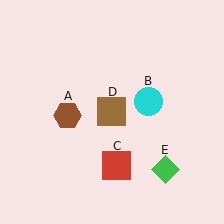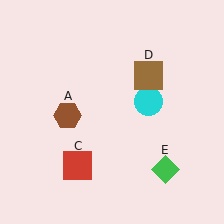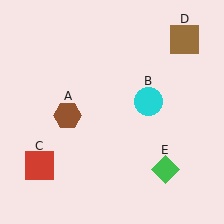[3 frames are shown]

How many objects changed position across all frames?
2 objects changed position: red square (object C), brown square (object D).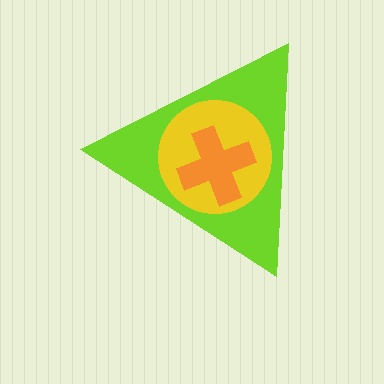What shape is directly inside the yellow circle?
The orange cross.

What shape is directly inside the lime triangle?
The yellow circle.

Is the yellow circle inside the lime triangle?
Yes.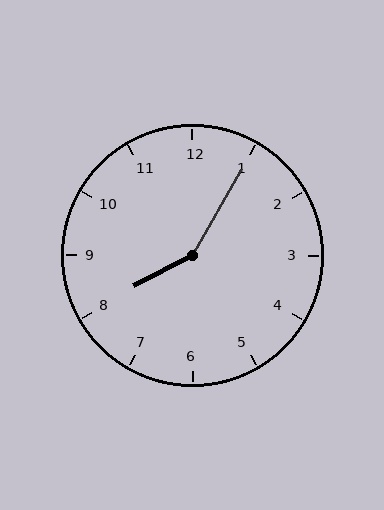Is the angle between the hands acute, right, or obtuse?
It is obtuse.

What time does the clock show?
8:05.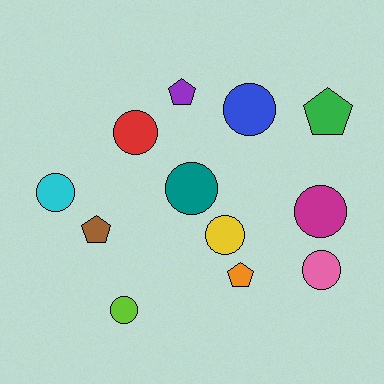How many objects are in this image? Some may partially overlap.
There are 12 objects.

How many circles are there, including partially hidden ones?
There are 8 circles.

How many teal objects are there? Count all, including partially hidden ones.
There is 1 teal object.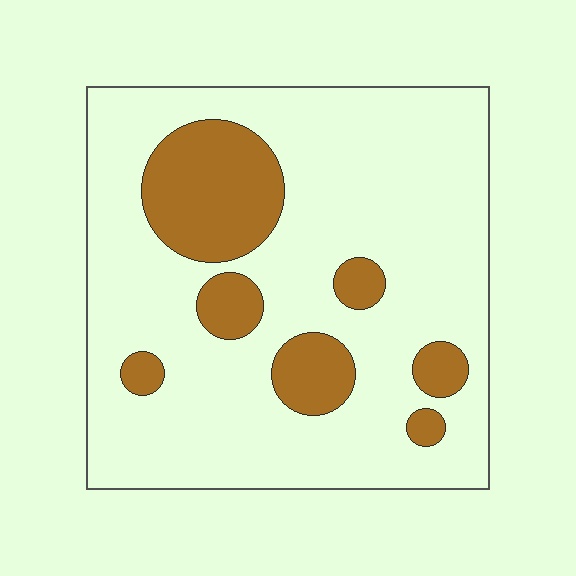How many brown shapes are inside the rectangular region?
7.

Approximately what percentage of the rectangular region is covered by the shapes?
Approximately 20%.